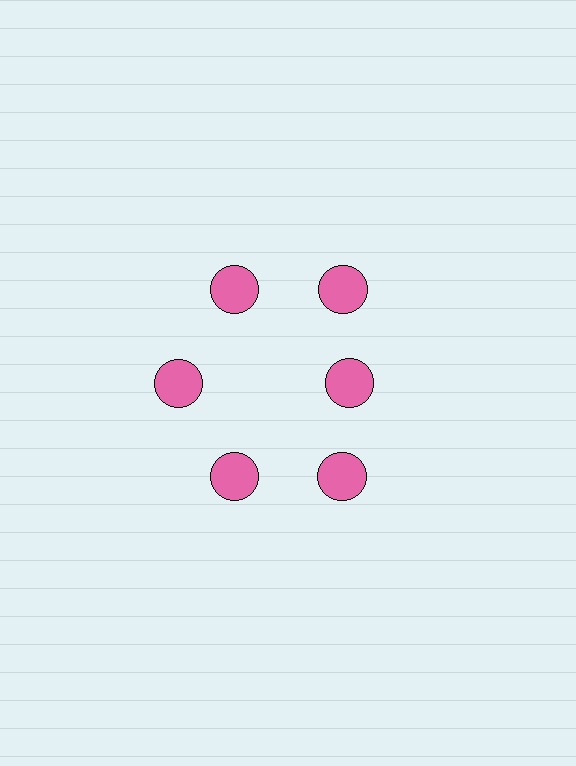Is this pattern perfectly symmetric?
No. The 6 pink circles are arranged in a ring, but one element near the 3 o'clock position is pulled inward toward the center, breaking the 6-fold rotational symmetry.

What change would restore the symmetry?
The symmetry would be restored by moving it outward, back onto the ring so that all 6 circles sit at equal angles and equal distance from the center.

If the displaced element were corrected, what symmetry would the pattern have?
It would have 6-fold rotational symmetry — the pattern would map onto itself every 60 degrees.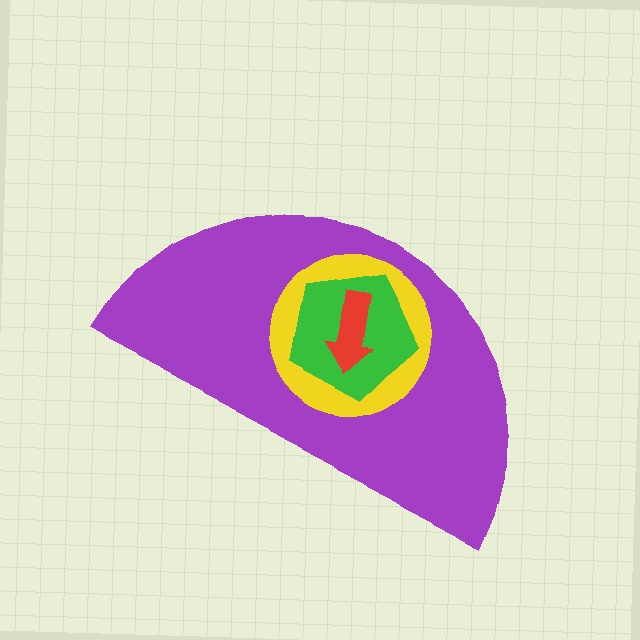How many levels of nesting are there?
4.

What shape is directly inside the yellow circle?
The green pentagon.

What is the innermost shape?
The red arrow.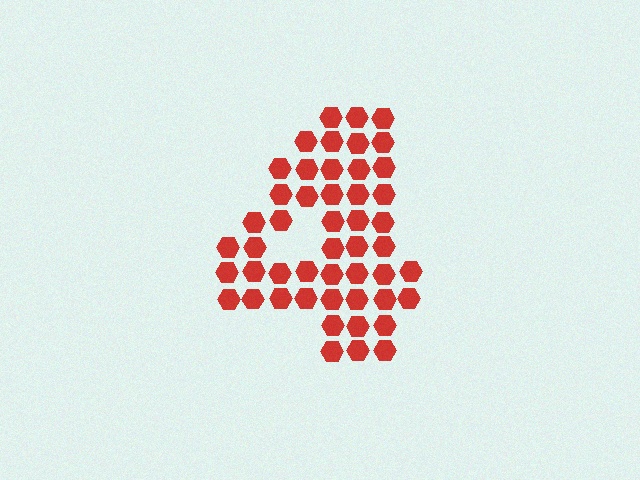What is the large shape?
The large shape is the digit 4.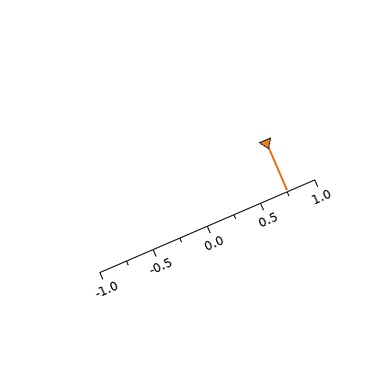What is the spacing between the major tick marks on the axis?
The major ticks are spaced 0.5 apart.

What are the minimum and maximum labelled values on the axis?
The axis runs from -1.0 to 1.0.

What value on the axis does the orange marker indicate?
The marker indicates approximately 0.75.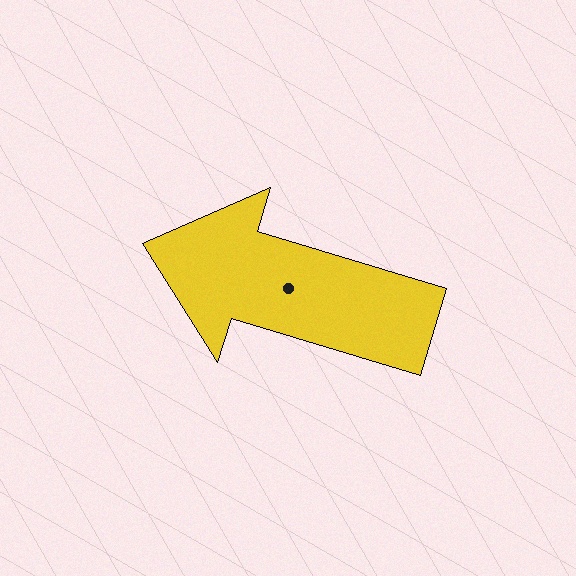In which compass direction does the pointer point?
West.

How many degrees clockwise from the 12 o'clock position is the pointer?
Approximately 287 degrees.